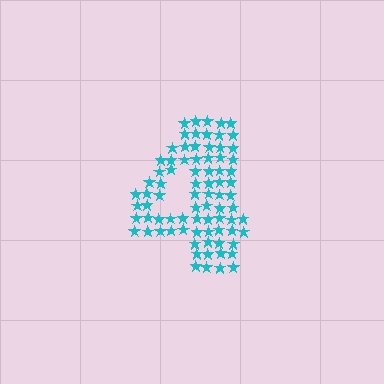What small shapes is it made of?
It is made of small stars.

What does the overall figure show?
The overall figure shows the digit 4.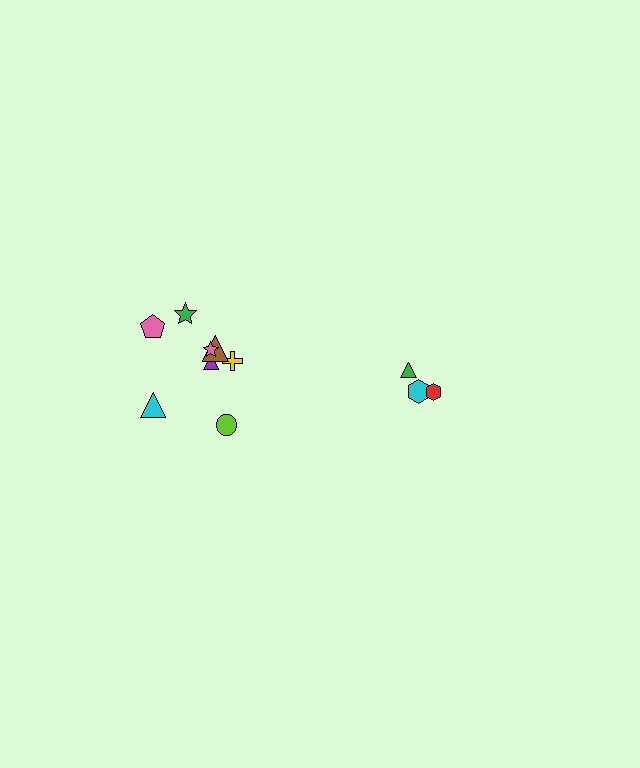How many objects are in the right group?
There are 3 objects.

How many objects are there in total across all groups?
There are 11 objects.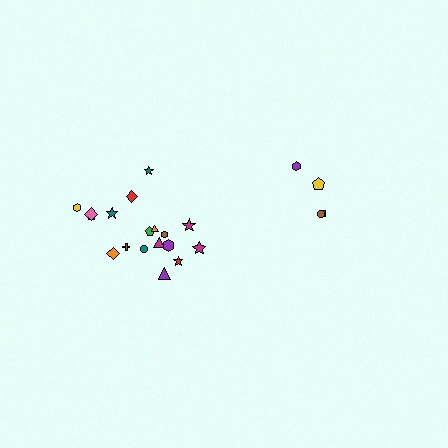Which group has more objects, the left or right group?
The left group.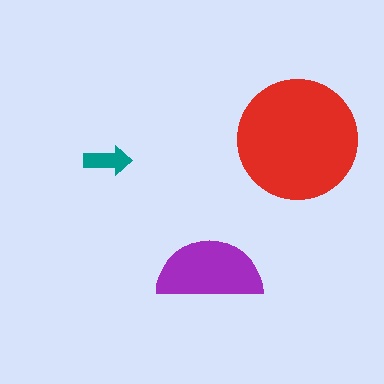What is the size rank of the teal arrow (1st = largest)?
3rd.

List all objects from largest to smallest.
The red circle, the purple semicircle, the teal arrow.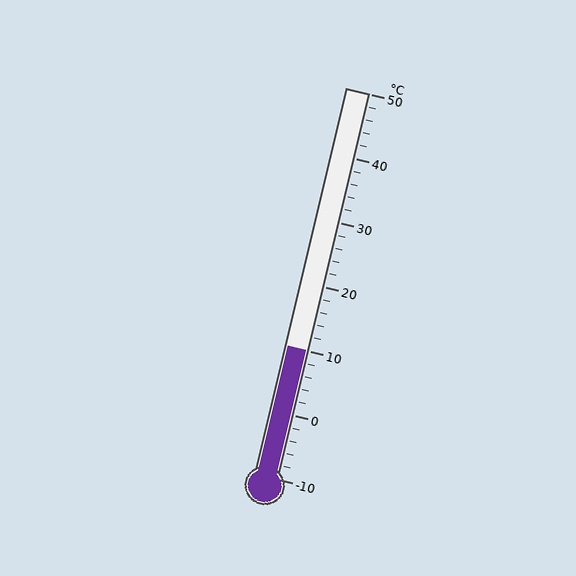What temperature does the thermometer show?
The thermometer shows approximately 10°C.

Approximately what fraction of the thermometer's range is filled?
The thermometer is filled to approximately 35% of its range.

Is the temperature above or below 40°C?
The temperature is below 40°C.